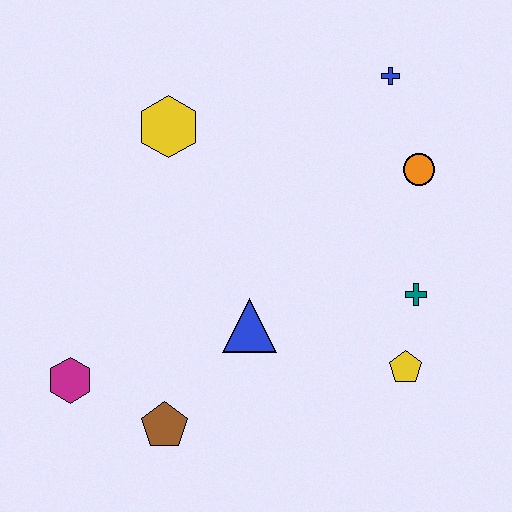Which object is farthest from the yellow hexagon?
The yellow pentagon is farthest from the yellow hexagon.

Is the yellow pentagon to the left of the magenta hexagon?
No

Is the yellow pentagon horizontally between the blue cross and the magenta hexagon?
No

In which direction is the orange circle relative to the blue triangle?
The orange circle is to the right of the blue triangle.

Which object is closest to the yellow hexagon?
The blue triangle is closest to the yellow hexagon.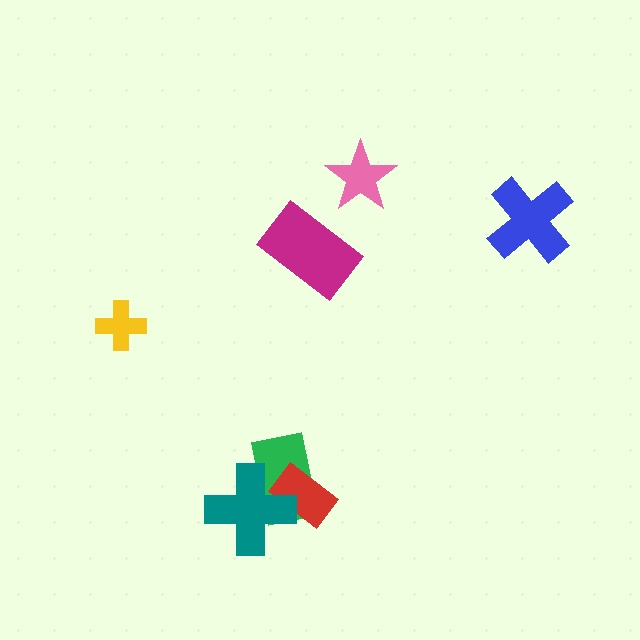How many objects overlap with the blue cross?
0 objects overlap with the blue cross.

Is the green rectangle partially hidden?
Yes, it is partially covered by another shape.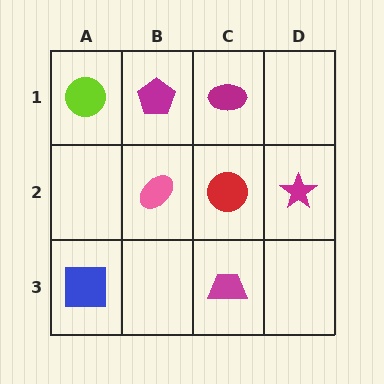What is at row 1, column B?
A magenta pentagon.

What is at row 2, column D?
A magenta star.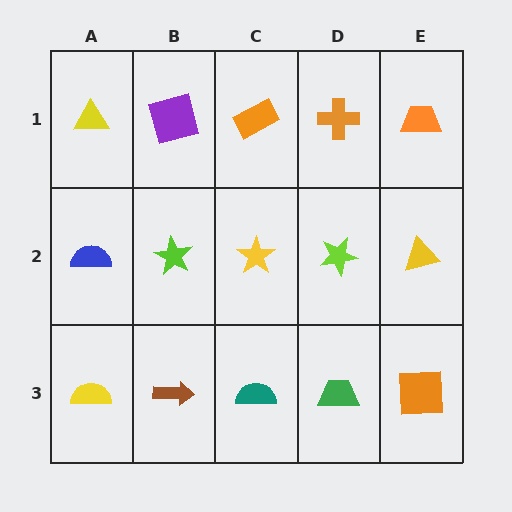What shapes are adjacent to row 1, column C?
A yellow star (row 2, column C), a purple square (row 1, column B), an orange cross (row 1, column D).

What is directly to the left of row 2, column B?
A blue semicircle.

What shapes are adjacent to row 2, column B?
A purple square (row 1, column B), a brown arrow (row 3, column B), a blue semicircle (row 2, column A), a yellow star (row 2, column C).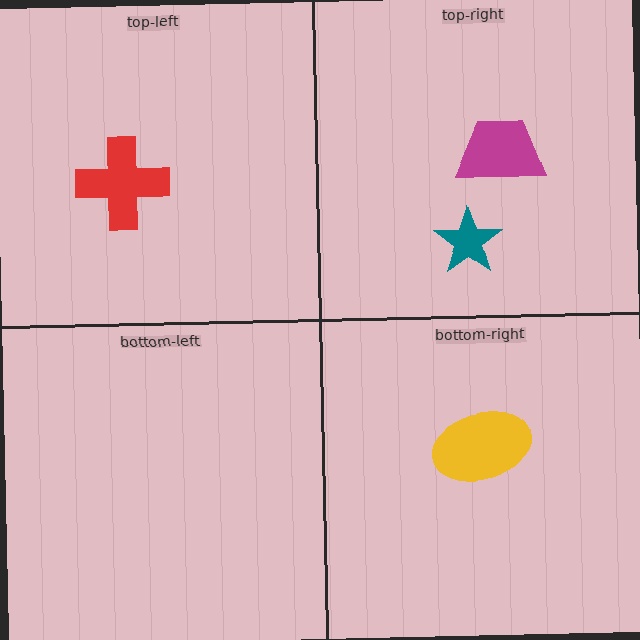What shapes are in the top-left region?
The red cross.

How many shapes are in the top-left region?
1.